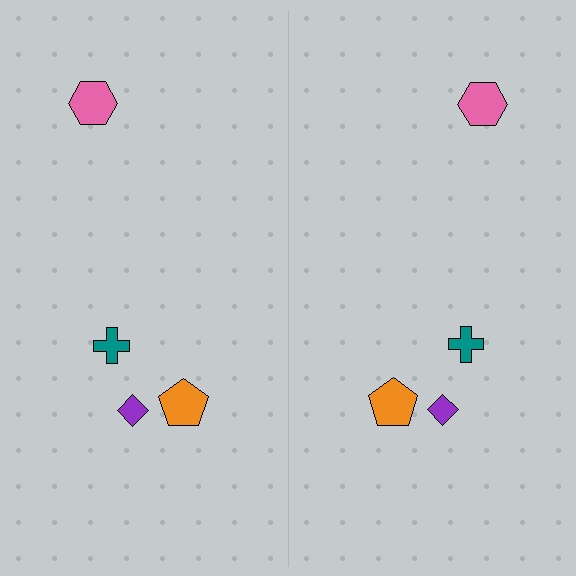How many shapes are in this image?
There are 8 shapes in this image.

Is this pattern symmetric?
Yes, this pattern has bilateral (reflection) symmetry.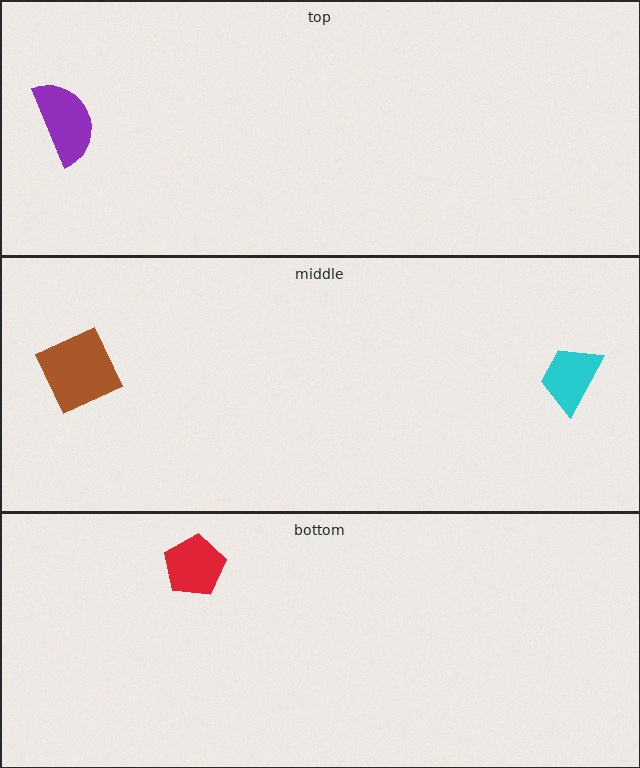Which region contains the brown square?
The middle region.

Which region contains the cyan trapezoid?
The middle region.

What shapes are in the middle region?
The brown square, the cyan trapezoid.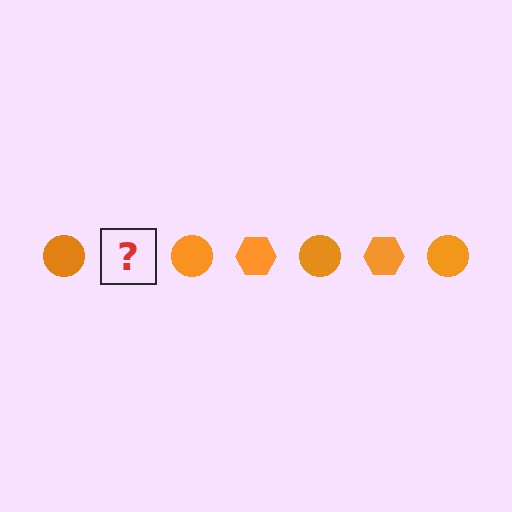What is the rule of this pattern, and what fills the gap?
The rule is that the pattern cycles through circle, hexagon shapes in orange. The gap should be filled with an orange hexagon.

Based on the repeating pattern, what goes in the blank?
The blank should be an orange hexagon.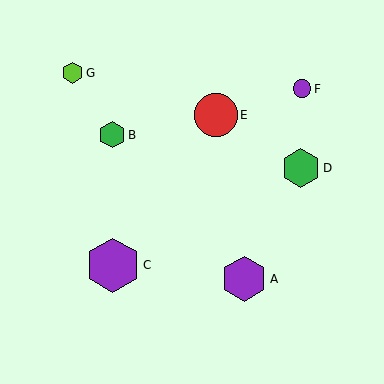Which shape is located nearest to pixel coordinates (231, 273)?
The purple hexagon (labeled A) at (244, 279) is nearest to that location.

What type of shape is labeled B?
Shape B is a green hexagon.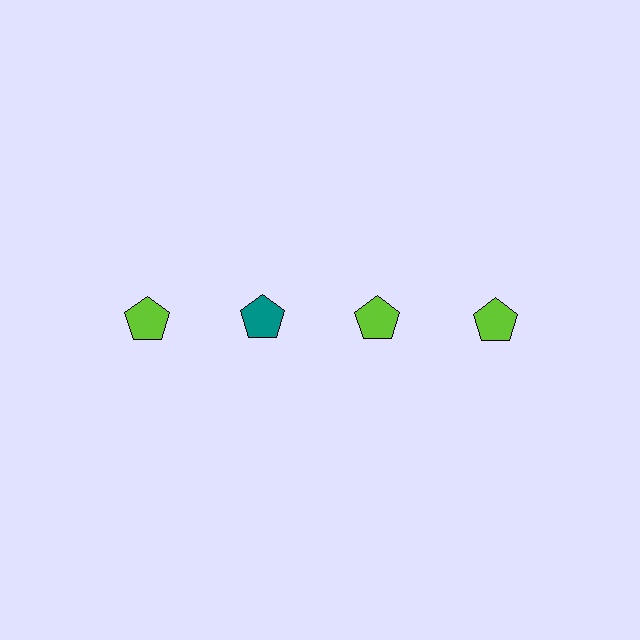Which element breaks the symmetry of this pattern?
The teal pentagon in the top row, second from left column breaks the symmetry. All other shapes are lime pentagons.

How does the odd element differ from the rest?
It has a different color: teal instead of lime.